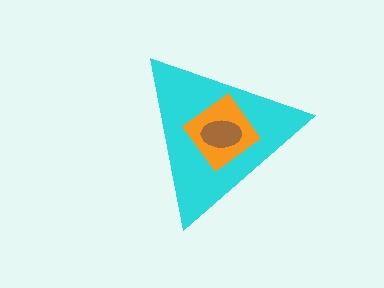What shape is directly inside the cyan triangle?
The orange diamond.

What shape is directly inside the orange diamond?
The brown ellipse.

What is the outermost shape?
The cyan triangle.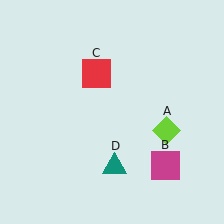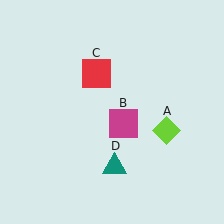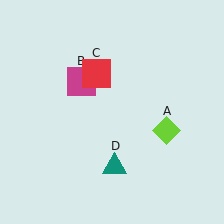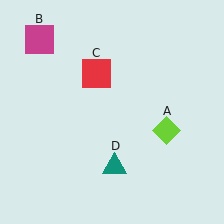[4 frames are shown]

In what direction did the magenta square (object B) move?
The magenta square (object B) moved up and to the left.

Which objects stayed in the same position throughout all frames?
Lime diamond (object A) and red square (object C) and teal triangle (object D) remained stationary.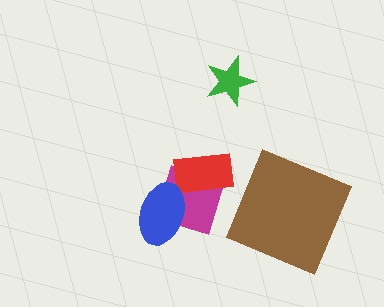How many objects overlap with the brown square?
0 objects overlap with the brown square.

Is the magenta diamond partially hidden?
Yes, it is partially covered by another shape.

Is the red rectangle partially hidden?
No, no other shape covers it.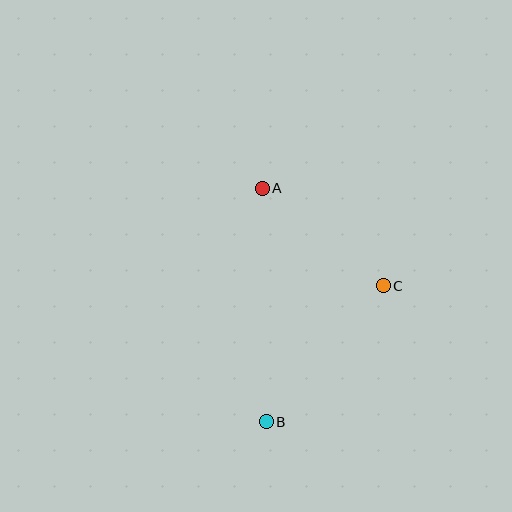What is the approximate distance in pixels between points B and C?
The distance between B and C is approximately 180 pixels.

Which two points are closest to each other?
Points A and C are closest to each other.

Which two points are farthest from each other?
Points A and B are farthest from each other.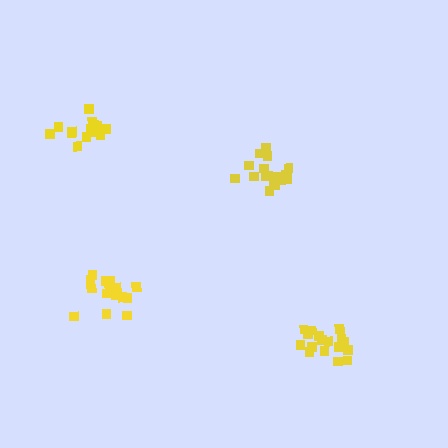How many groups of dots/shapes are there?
There are 4 groups.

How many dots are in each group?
Group 1: 16 dots, Group 2: 20 dots, Group 3: 14 dots, Group 4: 17 dots (67 total).